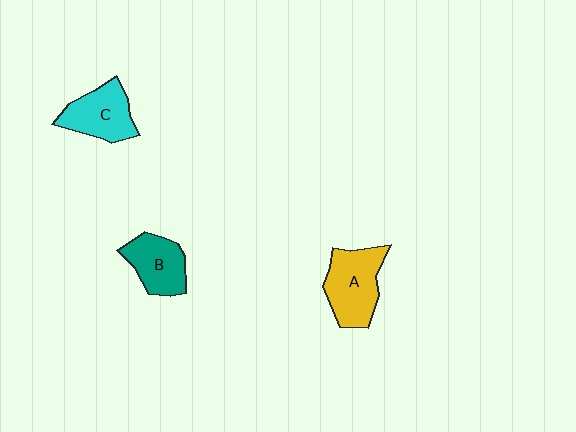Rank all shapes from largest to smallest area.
From largest to smallest: A (yellow), C (cyan), B (teal).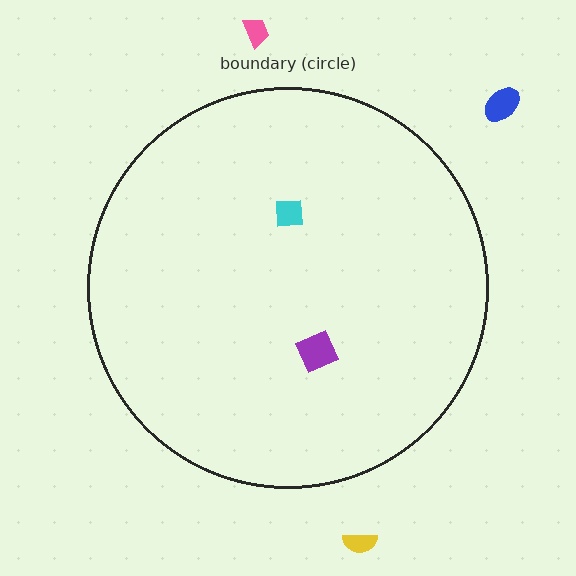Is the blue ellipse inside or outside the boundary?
Outside.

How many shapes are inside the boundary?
2 inside, 3 outside.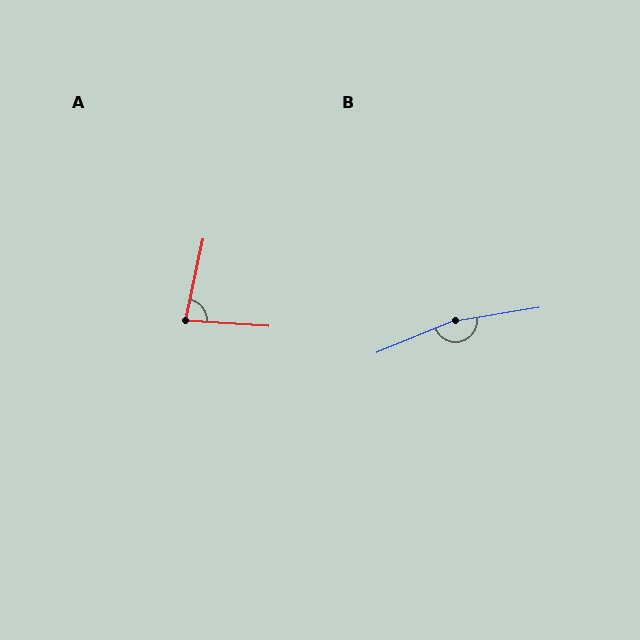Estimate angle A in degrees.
Approximately 82 degrees.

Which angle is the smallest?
A, at approximately 82 degrees.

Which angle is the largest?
B, at approximately 166 degrees.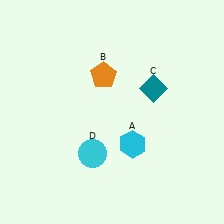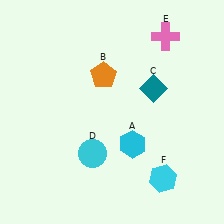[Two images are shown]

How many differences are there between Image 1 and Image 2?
There are 2 differences between the two images.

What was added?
A pink cross (E), a cyan hexagon (F) were added in Image 2.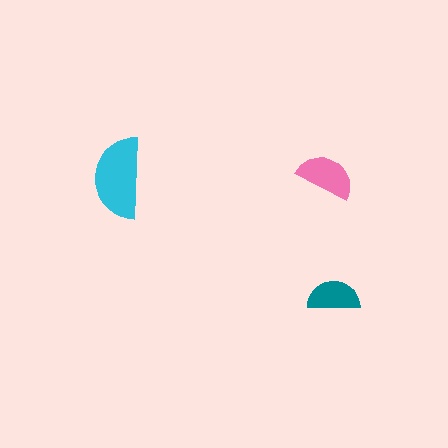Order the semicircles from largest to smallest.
the cyan one, the pink one, the teal one.